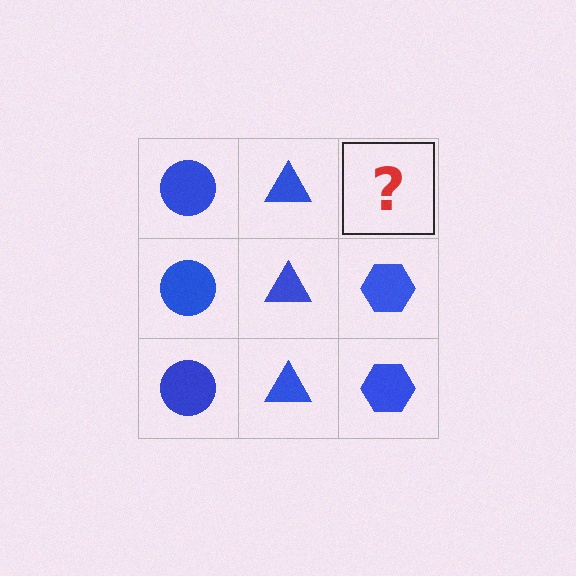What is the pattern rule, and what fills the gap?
The rule is that each column has a consistent shape. The gap should be filled with a blue hexagon.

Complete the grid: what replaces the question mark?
The question mark should be replaced with a blue hexagon.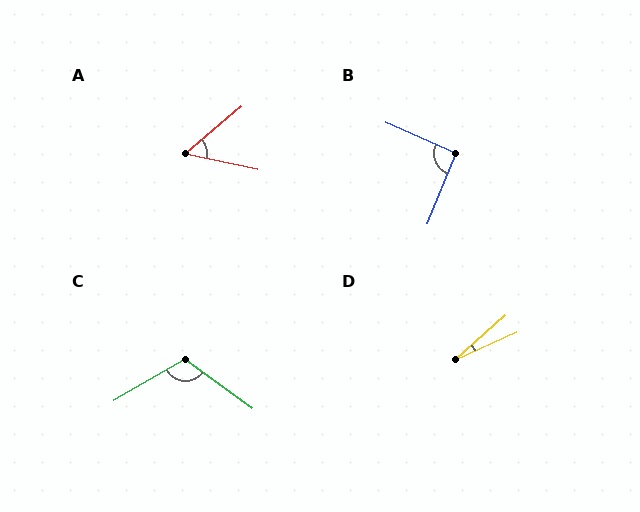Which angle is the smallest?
D, at approximately 17 degrees.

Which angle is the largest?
C, at approximately 113 degrees.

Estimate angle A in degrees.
Approximately 52 degrees.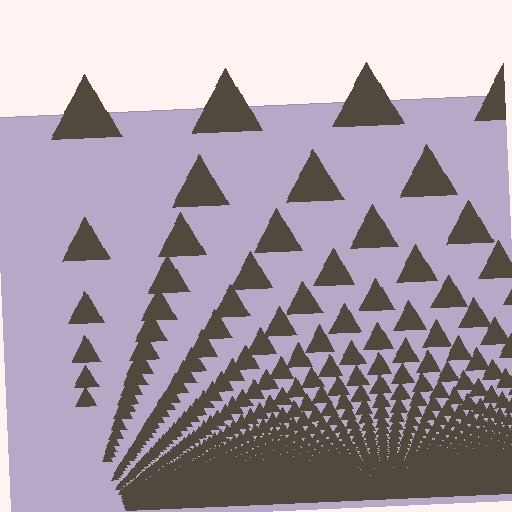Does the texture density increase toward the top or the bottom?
Density increases toward the bottom.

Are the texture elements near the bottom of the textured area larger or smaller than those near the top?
Smaller. The gradient is inverted — elements near the bottom are smaller and denser.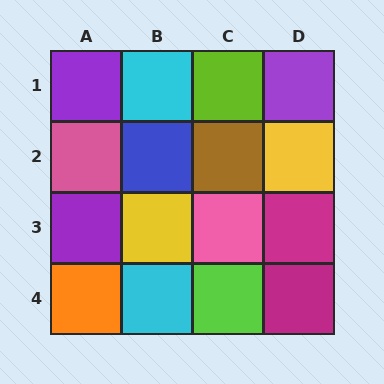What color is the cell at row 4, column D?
Magenta.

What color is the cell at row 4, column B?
Cyan.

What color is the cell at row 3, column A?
Purple.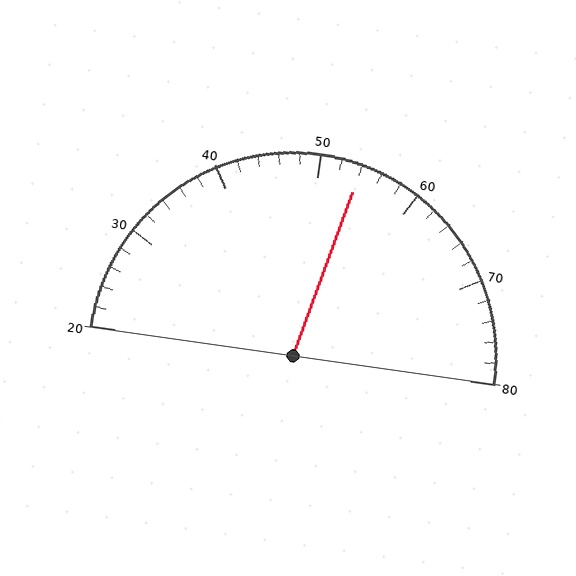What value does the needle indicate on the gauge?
The needle indicates approximately 54.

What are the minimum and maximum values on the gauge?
The gauge ranges from 20 to 80.